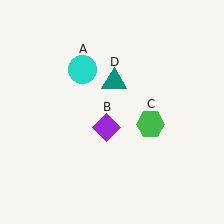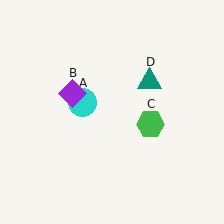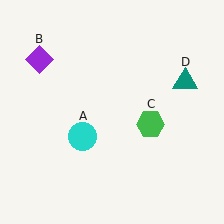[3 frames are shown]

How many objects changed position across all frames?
3 objects changed position: cyan circle (object A), purple diamond (object B), teal triangle (object D).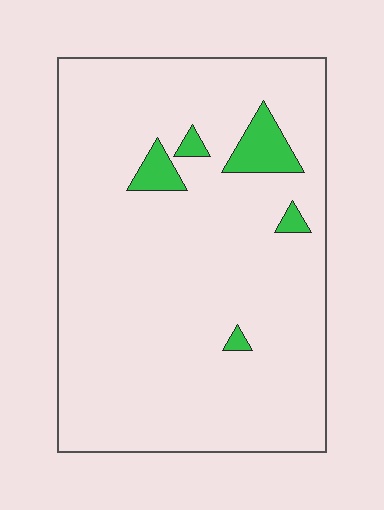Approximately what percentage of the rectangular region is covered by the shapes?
Approximately 5%.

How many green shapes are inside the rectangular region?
5.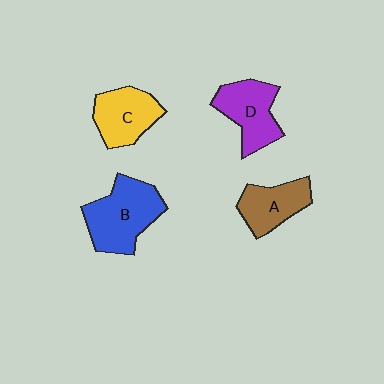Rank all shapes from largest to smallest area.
From largest to smallest: B (blue), D (purple), C (yellow), A (brown).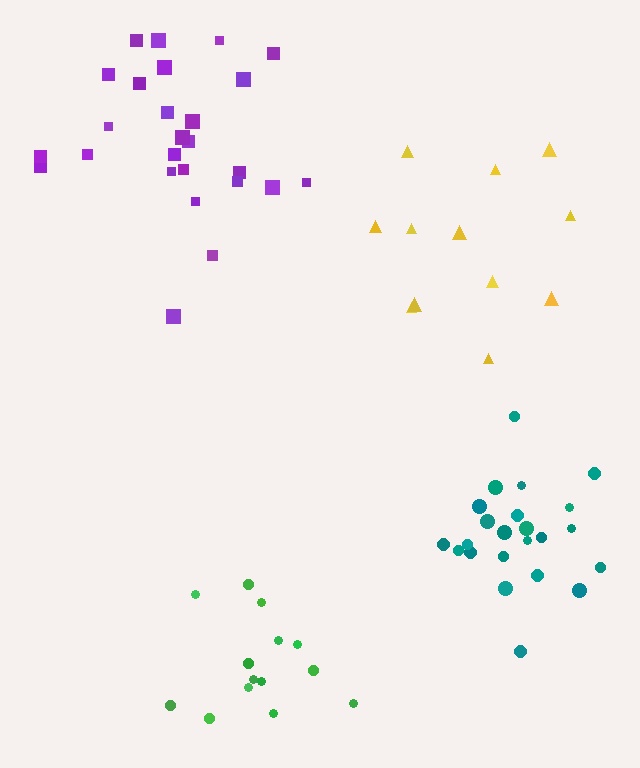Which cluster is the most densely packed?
Teal.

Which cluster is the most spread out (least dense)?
Yellow.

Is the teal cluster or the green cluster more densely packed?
Teal.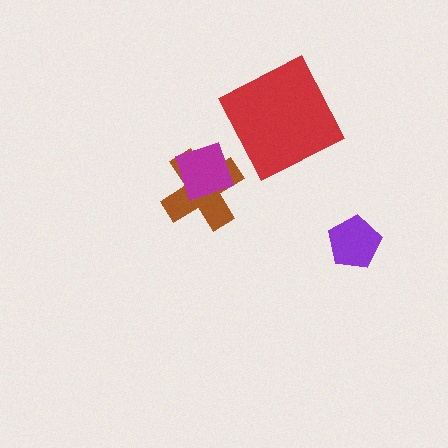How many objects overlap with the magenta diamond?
1 object overlaps with the magenta diamond.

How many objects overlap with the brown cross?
1 object overlaps with the brown cross.